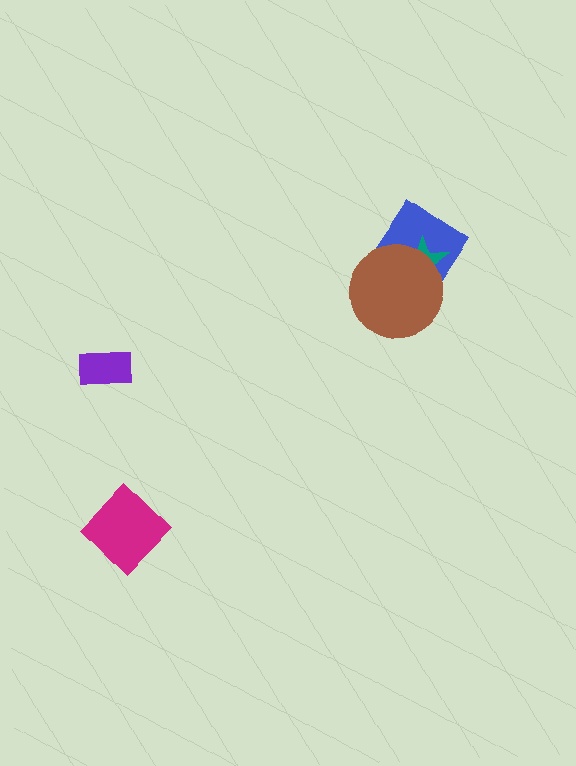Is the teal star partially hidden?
Yes, it is partially covered by another shape.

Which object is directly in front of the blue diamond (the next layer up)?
The teal star is directly in front of the blue diamond.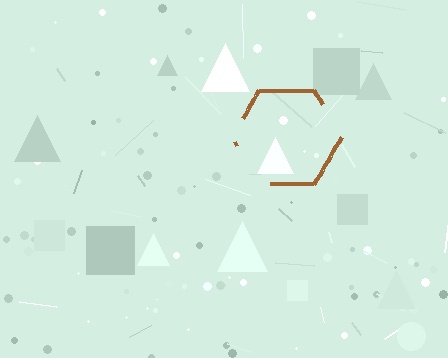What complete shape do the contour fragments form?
The contour fragments form a hexagon.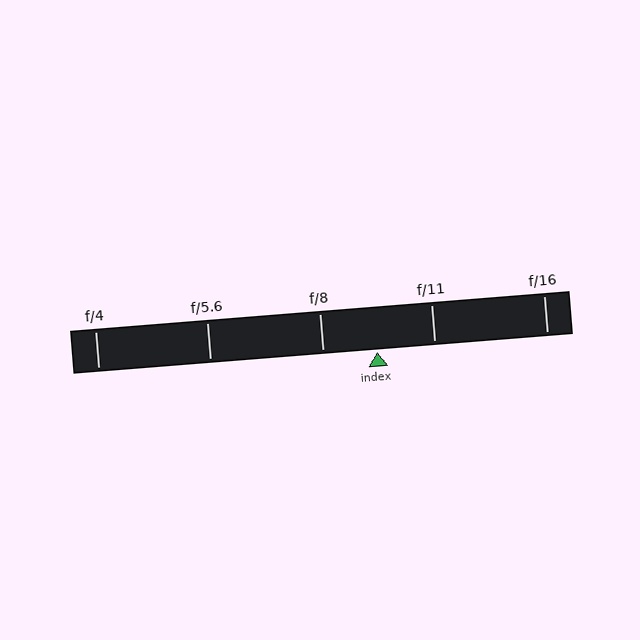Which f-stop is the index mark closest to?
The index mark is closest to f/8.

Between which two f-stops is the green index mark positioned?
The index mark is between f/8 and f/11.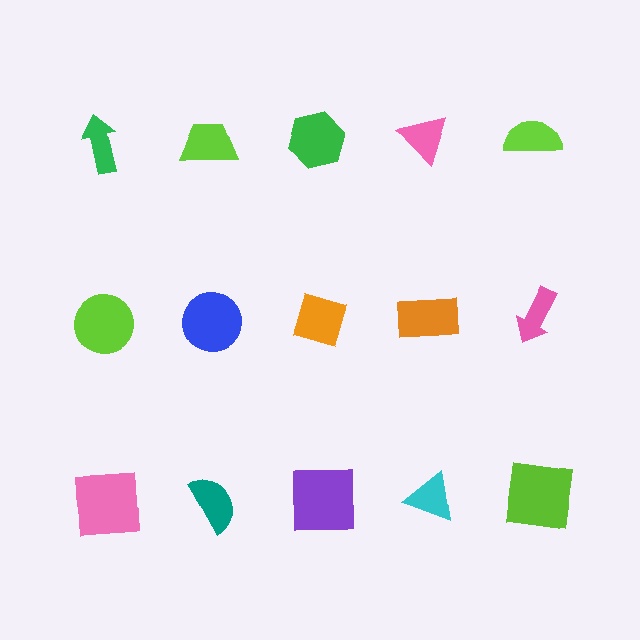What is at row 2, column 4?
An orange rectangle.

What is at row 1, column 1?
A green arrow.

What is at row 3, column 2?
A teal semicircle.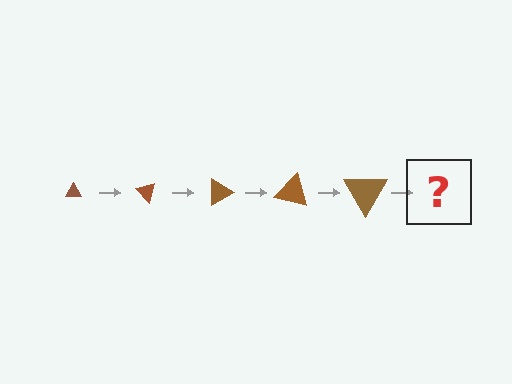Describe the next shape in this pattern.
It should be a triangle, larger than the previous one and rotated 225 degrees from the start.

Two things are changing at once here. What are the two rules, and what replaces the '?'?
The two rules are that the triangle grows larger each step and it rotates 45 degrees each step. The '?' should be a triangle, larger than the previous one and rotated 225 degrees from the start.